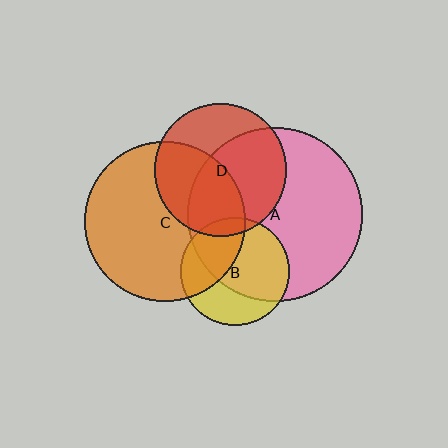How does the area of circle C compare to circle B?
Approximately 2.2 times.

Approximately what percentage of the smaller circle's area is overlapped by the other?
Approximately 35%.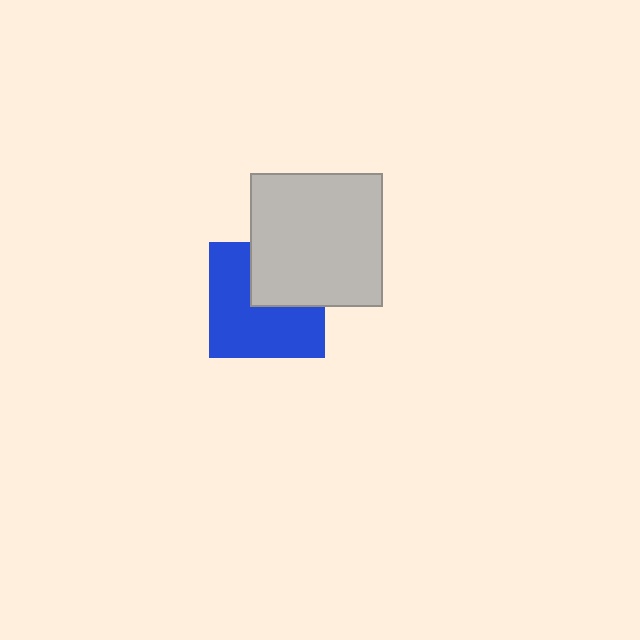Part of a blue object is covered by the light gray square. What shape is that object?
It is a square.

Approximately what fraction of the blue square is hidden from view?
Roughly 37% of the blue square is hidden behind the light gray square.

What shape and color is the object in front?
The object in front is a light gray square.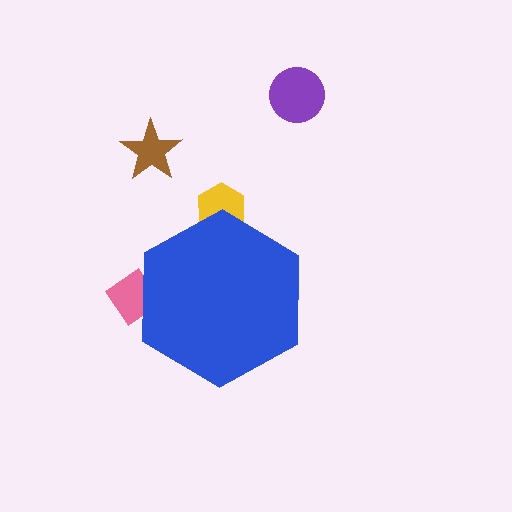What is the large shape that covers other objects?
A blue hexagon.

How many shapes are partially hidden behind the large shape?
2 shapes are partially hidden.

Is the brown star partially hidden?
No, the brown star is fully visible.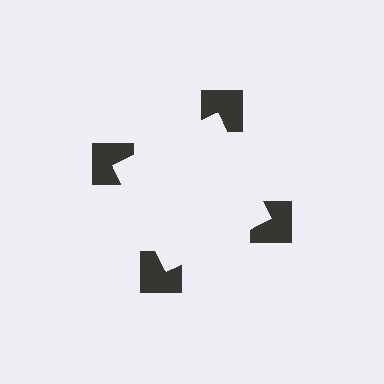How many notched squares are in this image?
There are 4 — one at each vertex of the illusory square.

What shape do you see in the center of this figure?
An illusory square — its edges are inferred from the aligned wedge cuts in the notched squares, not physically drawn.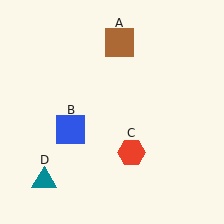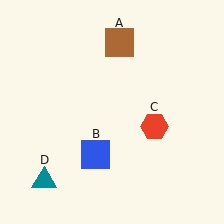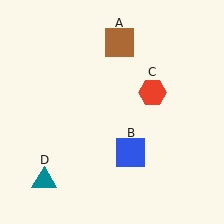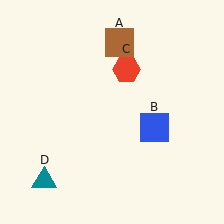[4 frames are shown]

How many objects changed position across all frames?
2 objects changed position: blue square (object B), red hexagon (object C).